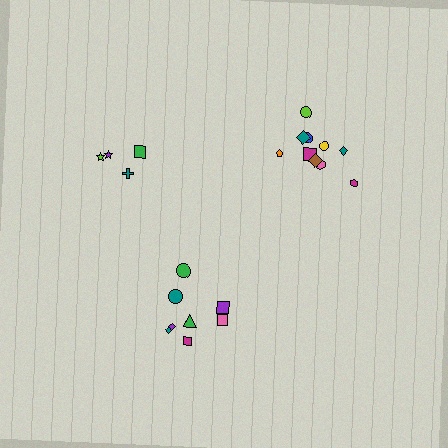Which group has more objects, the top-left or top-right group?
The top-right group.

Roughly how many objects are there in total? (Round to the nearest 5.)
Roughly 20 objects in total.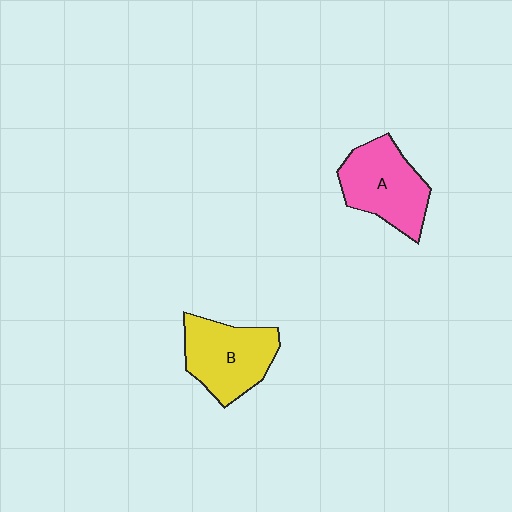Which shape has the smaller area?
Shape B (yellow).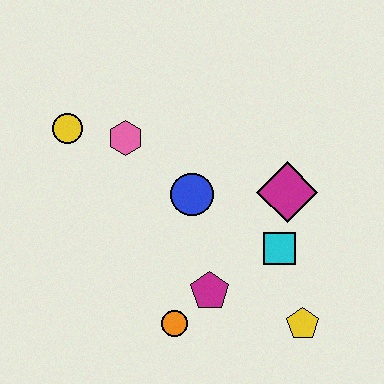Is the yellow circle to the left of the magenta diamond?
Yes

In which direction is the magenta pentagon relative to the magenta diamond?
The magenta pentagon is below the magenta diamond.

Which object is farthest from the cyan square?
The yellow circle is farthest from the cyan square.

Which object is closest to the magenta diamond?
The cyan square is closest to the magenta diamond.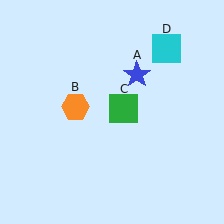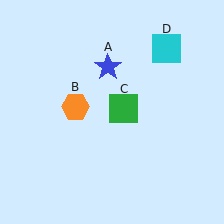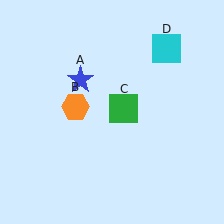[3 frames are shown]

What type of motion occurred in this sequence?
The blue star (object A) rotated counterclockwise around the center of the scene.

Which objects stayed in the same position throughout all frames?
Orange hexagon (object B) and green square (object C) and cyan square (object D) remained stationary.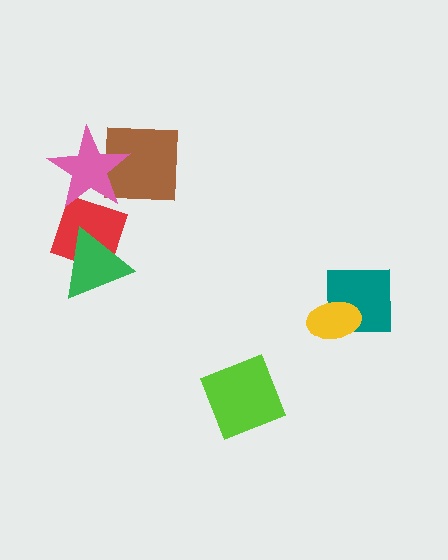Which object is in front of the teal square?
The yellow ellipse is in front of the teal square.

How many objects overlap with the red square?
2 objects overlap with the red square.